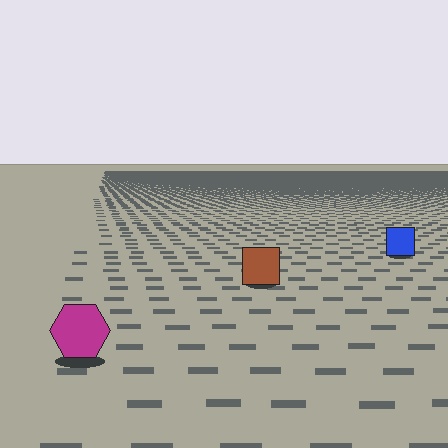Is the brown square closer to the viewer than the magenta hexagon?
No. The magenta hexagon is closer — you can tell from the texture gradient: the ground texture is coarser near it.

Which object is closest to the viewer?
The magenta hexagon is closest. The texture marks near it are larger and more spread out.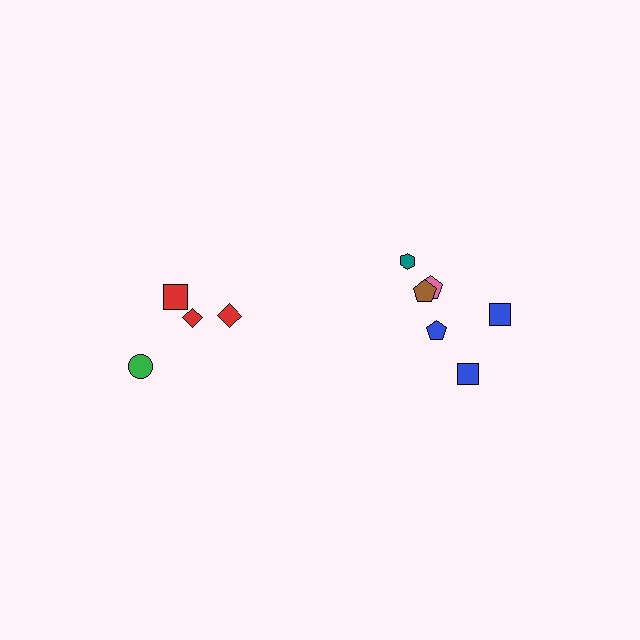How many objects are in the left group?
There are 4 objects.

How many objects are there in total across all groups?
There are 10 objects.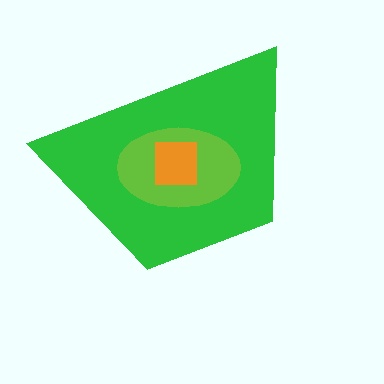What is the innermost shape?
The orange square.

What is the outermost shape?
The green trapezoid.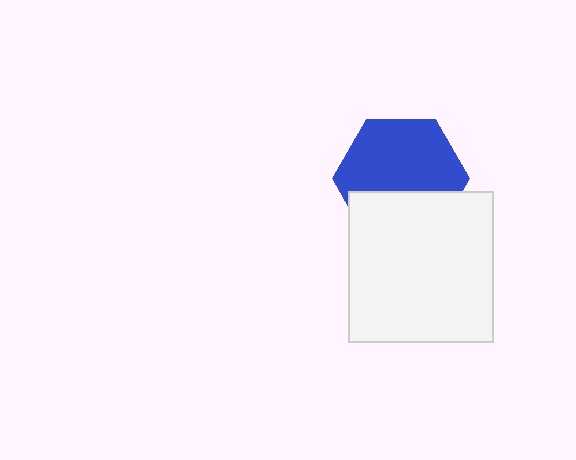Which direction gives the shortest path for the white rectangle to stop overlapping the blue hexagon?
Moving down gives the shortest separation.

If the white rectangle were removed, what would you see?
You would see the complete blue hexagon.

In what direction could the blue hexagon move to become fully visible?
The blue hexagon could move up. That would shift it out from behind the white rectangle entirely.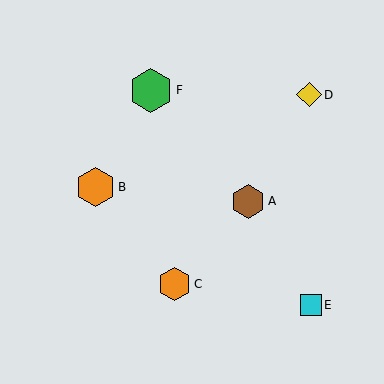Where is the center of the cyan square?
The center of the cyan square is at (311, 305).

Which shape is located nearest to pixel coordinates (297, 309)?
The cyan square (labeled E) at (311, 305) is nearest to that location.